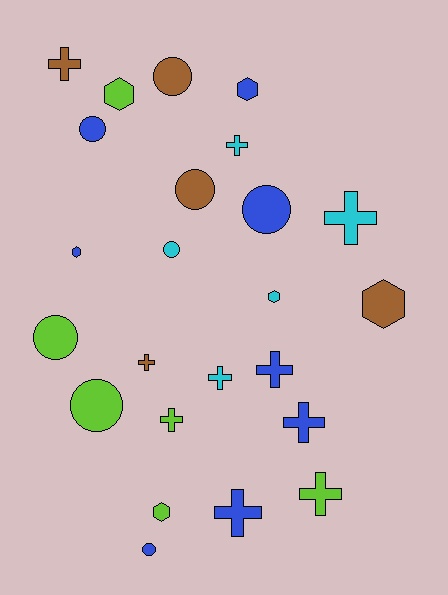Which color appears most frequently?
Blue, with 8 objects.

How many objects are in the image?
There are 24 objects.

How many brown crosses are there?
There are 2 brown crosses.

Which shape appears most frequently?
Cross, with 10 objects.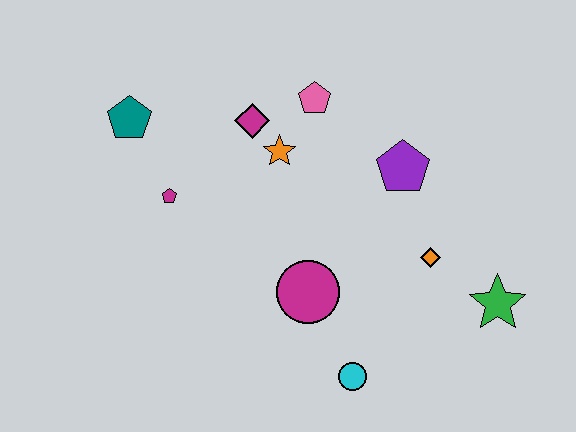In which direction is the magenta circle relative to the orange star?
The magenta circle is below the orange star.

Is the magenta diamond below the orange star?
No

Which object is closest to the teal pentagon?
The magenta pentagon is closest to the teal pentagon.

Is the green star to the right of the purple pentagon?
Yes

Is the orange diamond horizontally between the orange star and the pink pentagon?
No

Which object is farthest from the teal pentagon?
The green star is farthest from the teal pentagon.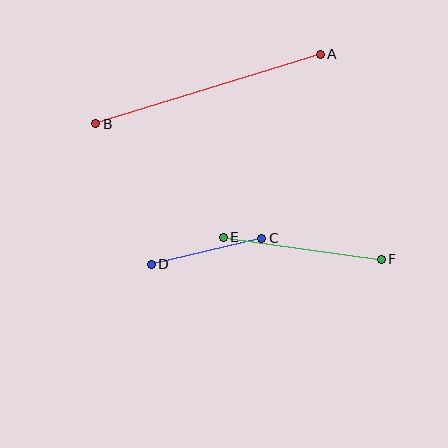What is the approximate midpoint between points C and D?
The midpoint is at approximately (206, 251) pixels.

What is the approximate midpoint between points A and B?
The midpoint is at approximately (208, 89) pixels.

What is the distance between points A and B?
The distance is approximately 235 pixels.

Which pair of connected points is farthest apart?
Points A and B are farthest apart.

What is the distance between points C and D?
The distance is approximately 114 pixels.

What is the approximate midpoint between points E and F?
The midpoint is at approximately (302, 248) pixels.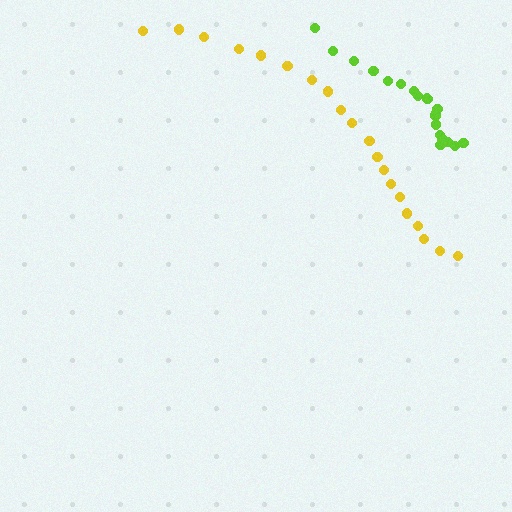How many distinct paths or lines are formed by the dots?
There are 2 distinct paths.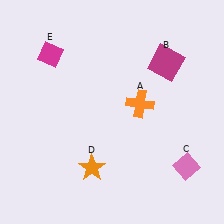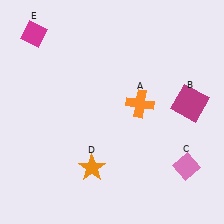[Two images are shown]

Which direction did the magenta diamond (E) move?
The magenta diamond (E) moved up.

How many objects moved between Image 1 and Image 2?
2 objects moved between the two images.